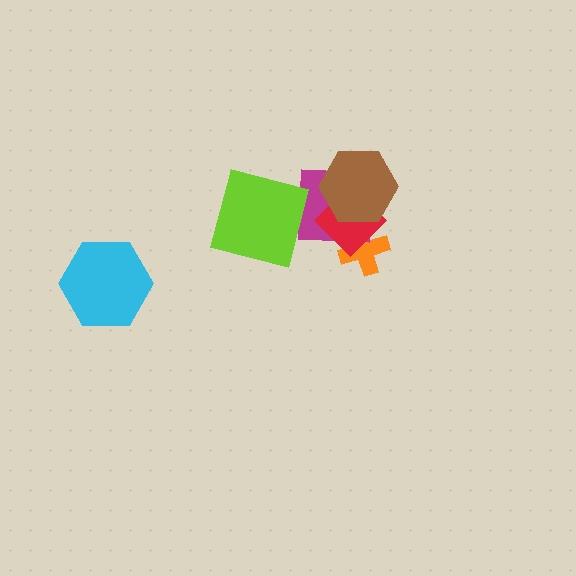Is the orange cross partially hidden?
Yes, it is partially covered by another shape.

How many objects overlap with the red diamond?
3 objects overlap with the red diamond.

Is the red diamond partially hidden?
Yes, it is partially covered by another shape.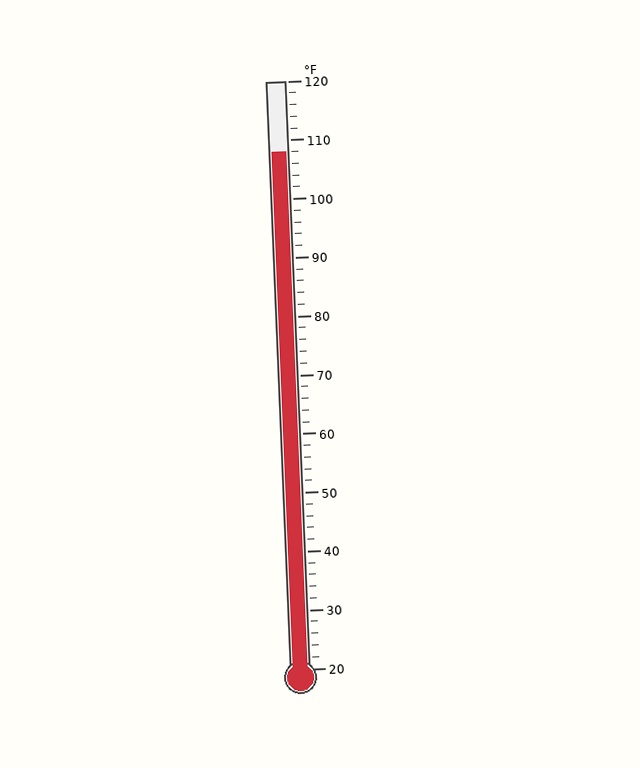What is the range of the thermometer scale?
The thermometer scale ranges from 20°F to 120°F.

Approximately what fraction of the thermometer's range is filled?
The thermometer is filled to approximately 90% of its range.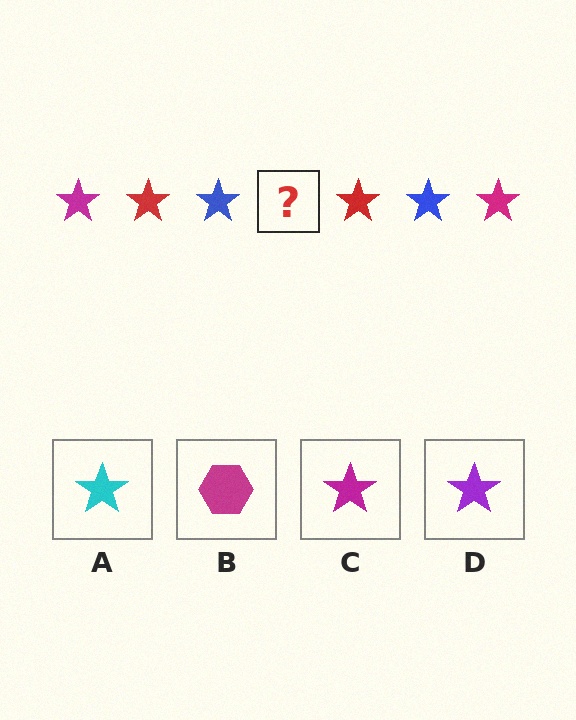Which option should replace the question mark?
Option C.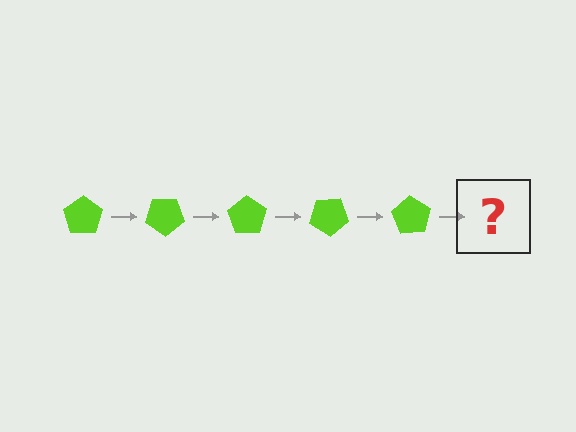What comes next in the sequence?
The next element should be a lime pentagon rotated 175 degrees.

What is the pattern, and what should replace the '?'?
The pattern is that the pentagon rotates 35 degrees each step. The '?' should be a lime pentagon rotated 175 degrees.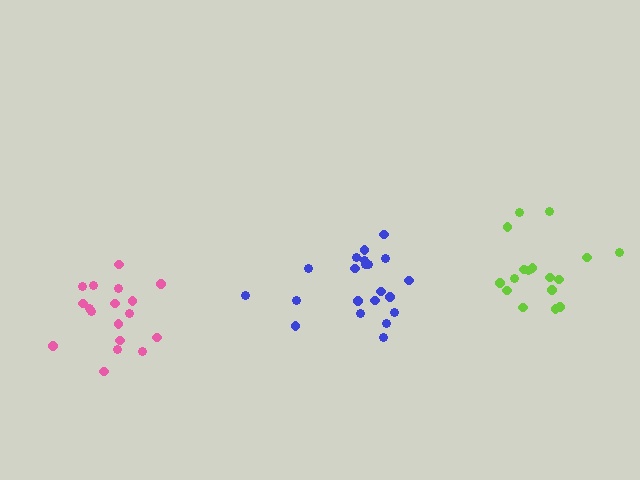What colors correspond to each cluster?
The clusters are colored: pink, blue, lime.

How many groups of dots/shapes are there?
There are 3 groups.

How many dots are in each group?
Group 1: 18 dots, Group 2: 21 dots, Group 3: 17 dots (56 total).